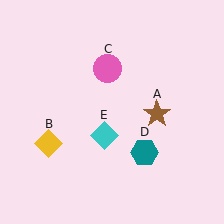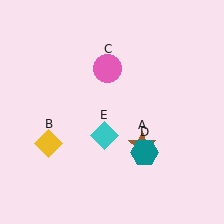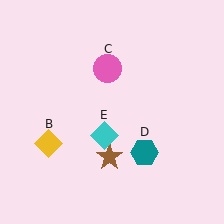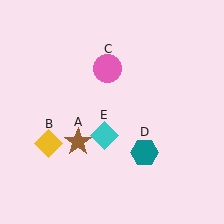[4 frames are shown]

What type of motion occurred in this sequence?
The brown star (object A) rotated clockwise around the center of the scene.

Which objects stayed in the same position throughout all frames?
Yellow diamond (object B) and pink circle (object C) and teal hexagon (object D) and cyan diamond (object E) remained stationary.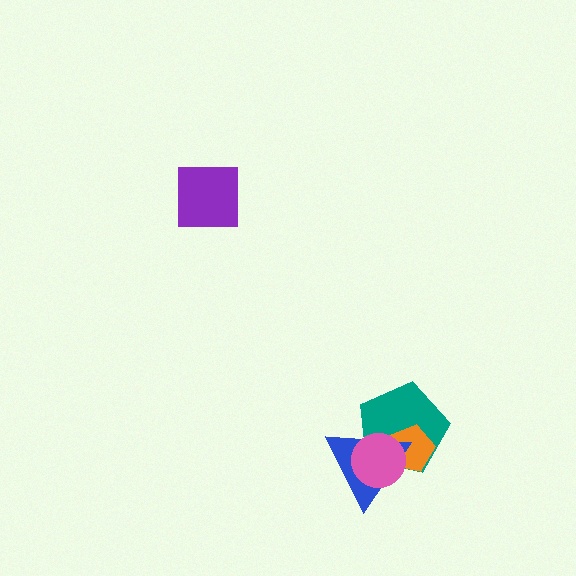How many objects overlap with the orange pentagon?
3 objects overlap with the orange pentagon.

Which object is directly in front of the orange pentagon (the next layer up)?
The blue triangle is directly in front of the orange pentagon.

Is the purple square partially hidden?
No, no other shape covers it.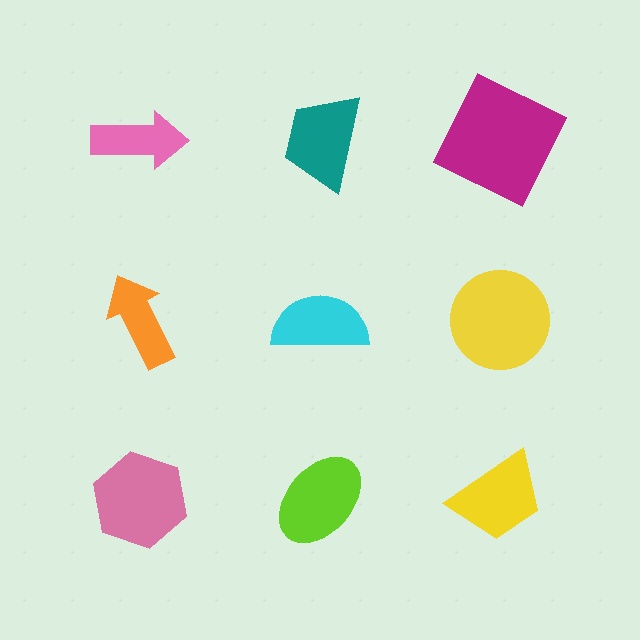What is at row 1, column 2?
A teal trapezoid.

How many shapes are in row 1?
3 shapes.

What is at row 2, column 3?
A yellow circle.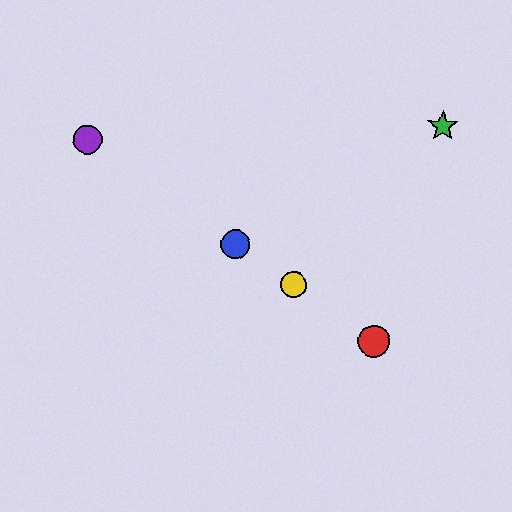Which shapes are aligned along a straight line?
The red circle, the blue circle, the yellow circle, the purple circle are aligned along a straight line.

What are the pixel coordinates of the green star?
The green star is at (443, 126).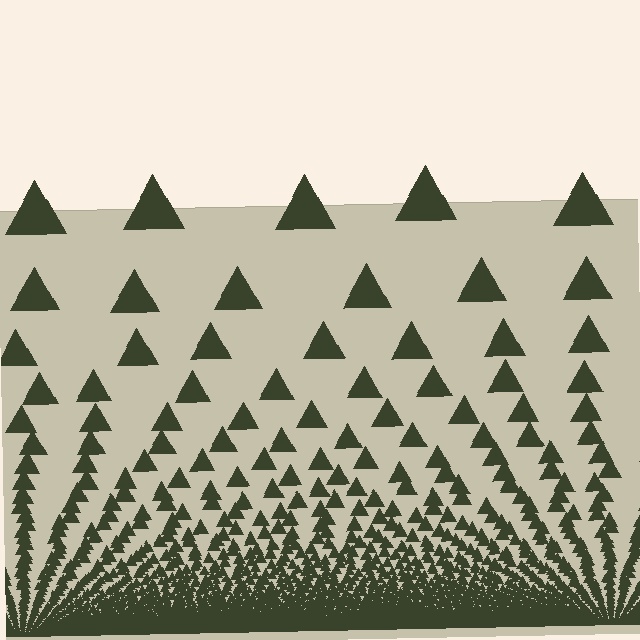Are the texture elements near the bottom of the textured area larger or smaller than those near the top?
Smaller. The gradient is inverted — elements near the bottom are smaller and denser.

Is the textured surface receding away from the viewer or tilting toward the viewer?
The surface appears to tilt toward the viewer. Texture elements get larger and sparser toward the top.